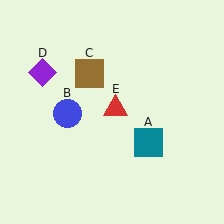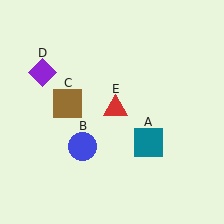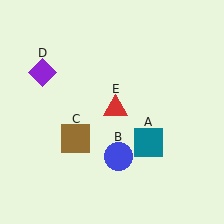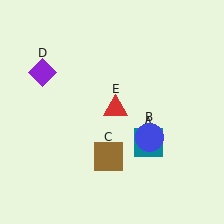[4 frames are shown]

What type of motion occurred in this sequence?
The blue circle (object B), brown square (object C) rotated counterclockwise around the center of the scene.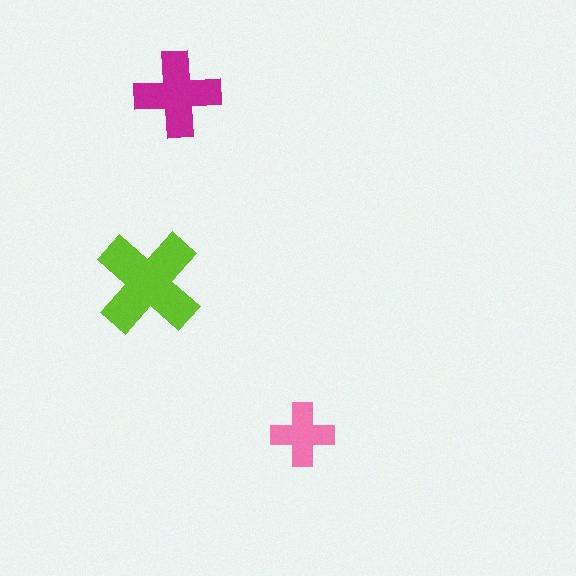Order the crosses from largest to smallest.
the lime one, the magenta one, the pink one.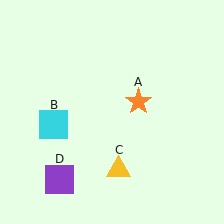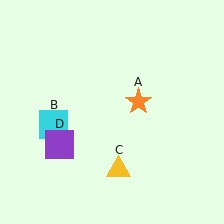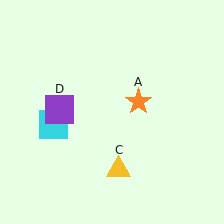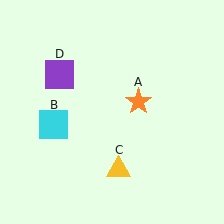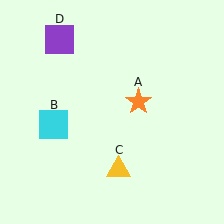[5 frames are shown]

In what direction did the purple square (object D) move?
The purple square (object D) moved up.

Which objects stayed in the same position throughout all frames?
Orange star (object A) and cyan square (object B) and yellow triangle (object C) remained stationary.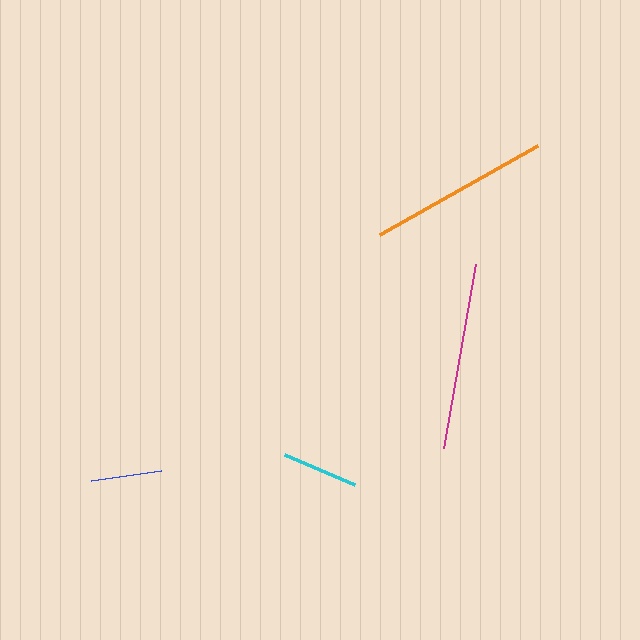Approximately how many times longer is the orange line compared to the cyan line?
The orange line is approximately 2.4 times the length of the cyan line.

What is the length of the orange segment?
The orange segment is approximately 181 pixels long.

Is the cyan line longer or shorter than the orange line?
The orange line is longer than the cyan line.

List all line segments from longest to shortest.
From longest to shortest: magenta, orange, cyan, blue.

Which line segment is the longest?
The magenta line is the longest at approximately 187 pixels.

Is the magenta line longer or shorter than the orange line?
The magenta line is longer than the orange line.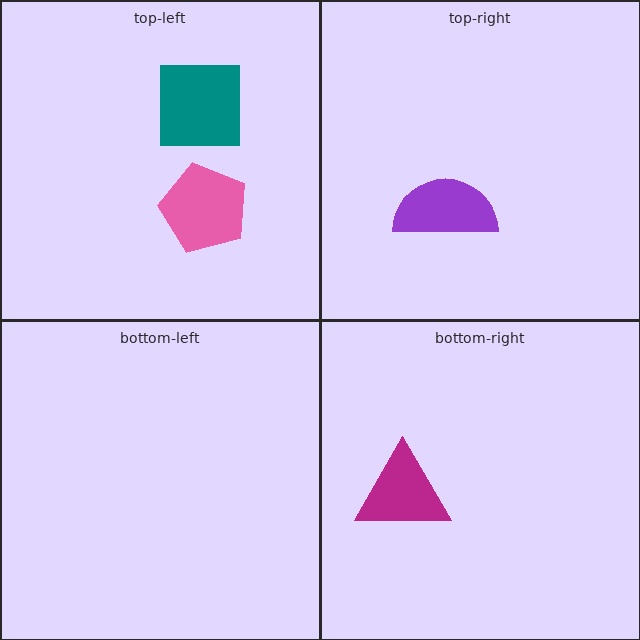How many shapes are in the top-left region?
2.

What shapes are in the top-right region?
The purple semicircle.